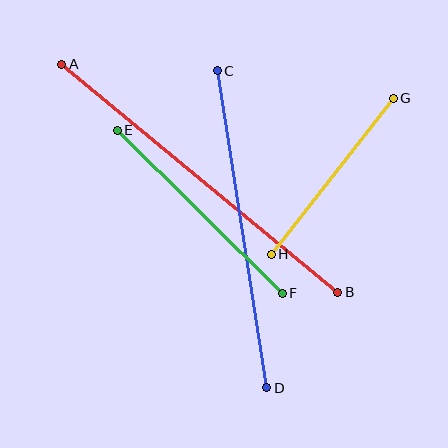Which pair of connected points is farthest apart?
Points A and B are farthest apart.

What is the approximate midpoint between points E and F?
The midpoint is at approximately (200, 212) pixels.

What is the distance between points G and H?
The distance is approximately 198 pixels.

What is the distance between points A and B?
The distance is approximately 358 pixels.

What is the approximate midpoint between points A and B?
The midpoint is at approximately (200, 178) pixels.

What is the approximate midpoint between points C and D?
The midpoint is at approximately (242, 229) pixels.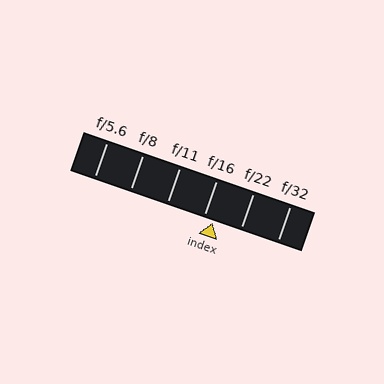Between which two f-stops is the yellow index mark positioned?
The index mark is between f/16 and f/22.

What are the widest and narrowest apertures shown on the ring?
The widest aperture shown is f/5.6 and the narrowest is f/32.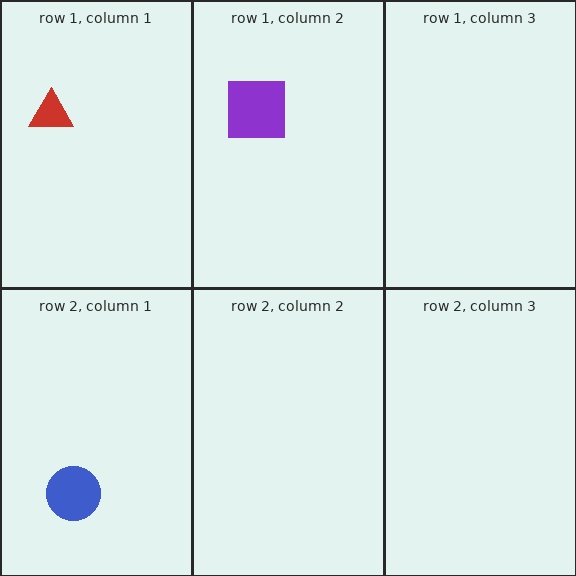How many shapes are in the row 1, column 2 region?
1.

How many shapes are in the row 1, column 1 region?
1.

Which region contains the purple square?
The row 1, column 2 region.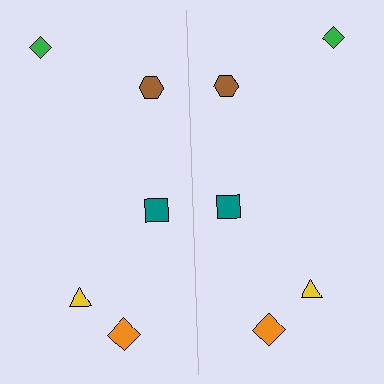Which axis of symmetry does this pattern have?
The pattern has a vertical axis of symmetry running through the center of the image.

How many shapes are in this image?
There are 10 shapes in this image.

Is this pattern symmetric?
Yes, this pattern has bilateral (reflection) symmetry.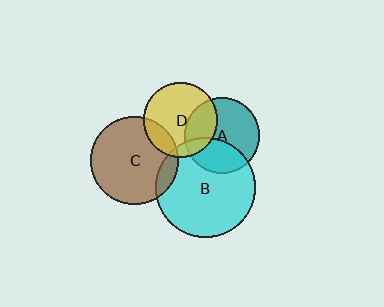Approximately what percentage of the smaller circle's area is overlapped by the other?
Approximately 10%.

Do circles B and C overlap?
Yes.